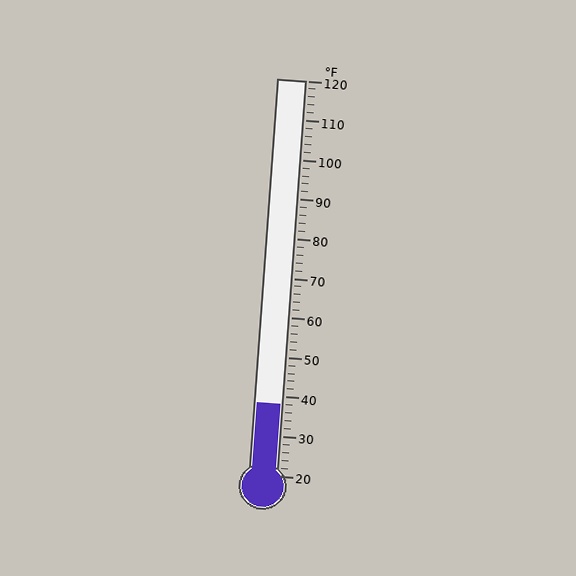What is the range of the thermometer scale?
The thermometer scale ranges from 20°F to 120°F.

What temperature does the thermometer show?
The thermometer shows approximately 38°F.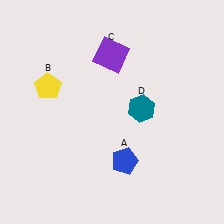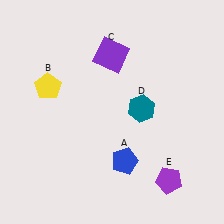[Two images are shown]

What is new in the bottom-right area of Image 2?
A purple pentagon (E) was added in the bottom-right area of Image 2.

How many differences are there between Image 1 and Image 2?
There is 1 difference between the two images.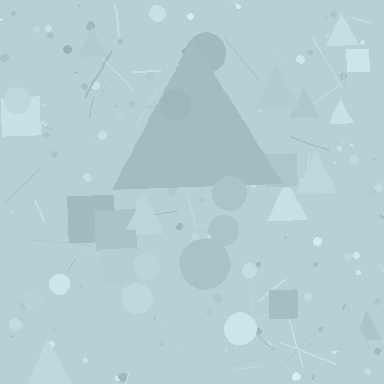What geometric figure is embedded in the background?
A triangle is embedded in the background.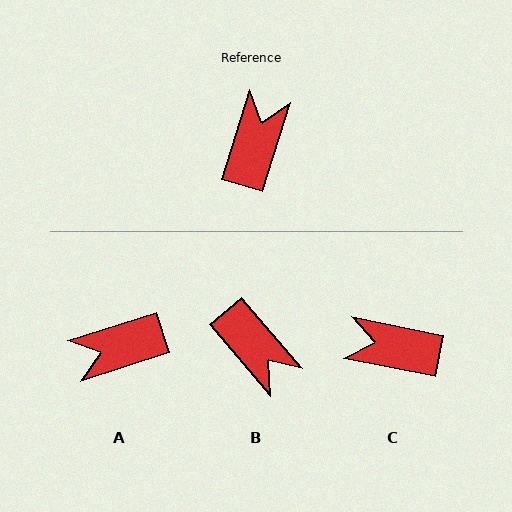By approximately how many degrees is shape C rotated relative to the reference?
Approximately 96 degrees counter-clockwise.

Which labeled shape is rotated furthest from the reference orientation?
A, about 125 degrees away.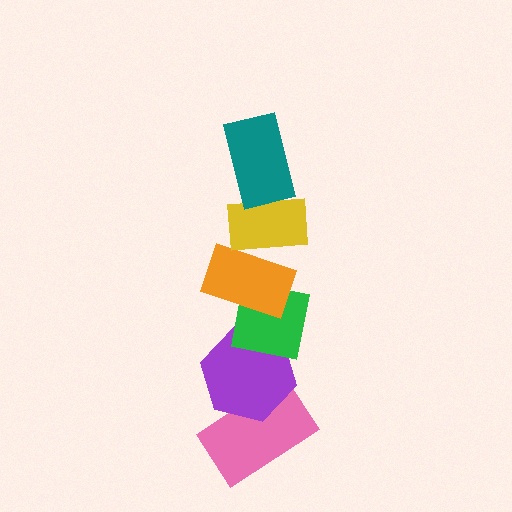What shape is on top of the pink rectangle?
The purple hexagon is on top of the pink rectangle.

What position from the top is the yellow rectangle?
The yellow rectangle is 2nd from the top.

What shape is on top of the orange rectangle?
The yellow rectangle is on top of the orange rectangle.